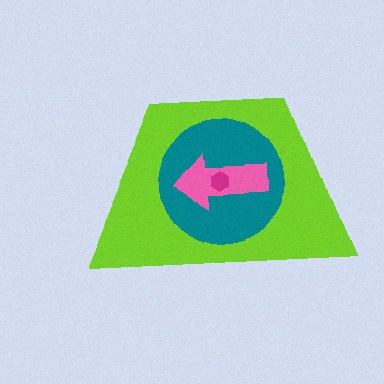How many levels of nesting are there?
4.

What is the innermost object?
The magenta hexagon.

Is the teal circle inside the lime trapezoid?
Yes.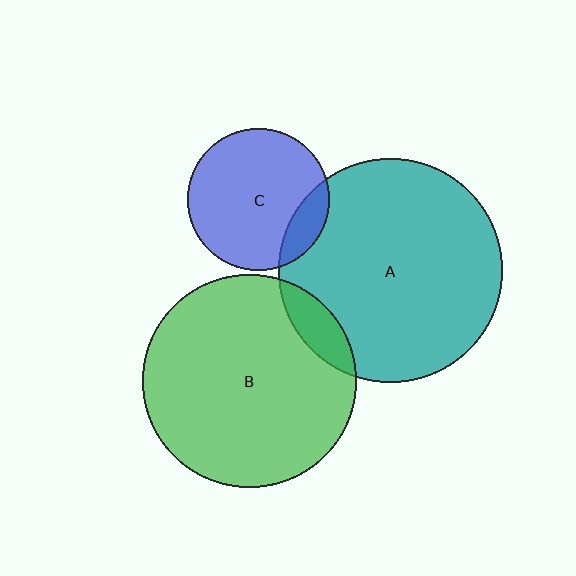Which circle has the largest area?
Circle A (teal).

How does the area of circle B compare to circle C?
Approximately 2.3 times.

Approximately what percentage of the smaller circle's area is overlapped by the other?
Approximately 15%.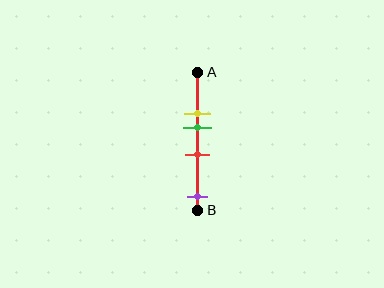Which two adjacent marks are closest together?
The yellow and green marks are the closest adjacent pair.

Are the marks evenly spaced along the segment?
No, the marks are not evenly spaced.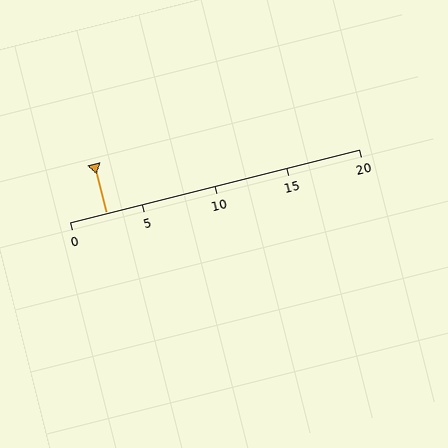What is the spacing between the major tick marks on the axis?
The major ticks are spaced 5 apart.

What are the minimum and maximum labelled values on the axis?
The axis runs from 0 to 20.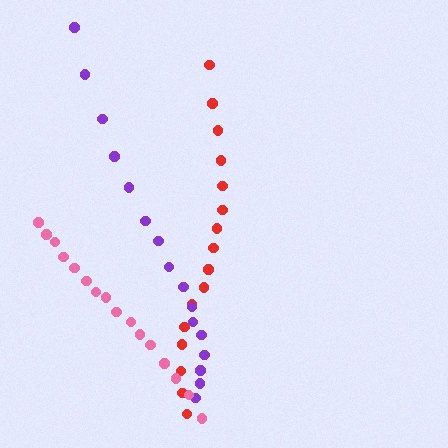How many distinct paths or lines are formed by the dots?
There are 3 distinct paths.